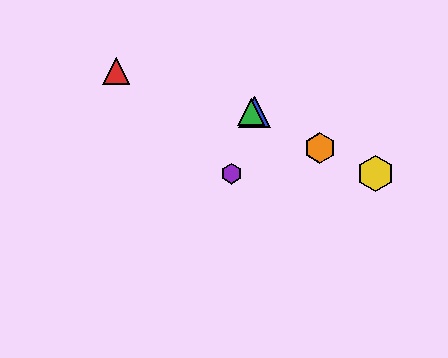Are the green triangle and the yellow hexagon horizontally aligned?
No, the green triangle is at y≈112 and the yellow hexagon is at y≈173.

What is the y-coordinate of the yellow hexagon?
The yellow hexagon is at y≈173.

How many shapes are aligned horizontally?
2 shapes (the blue triangle, the green triangle) are aligned horizontally.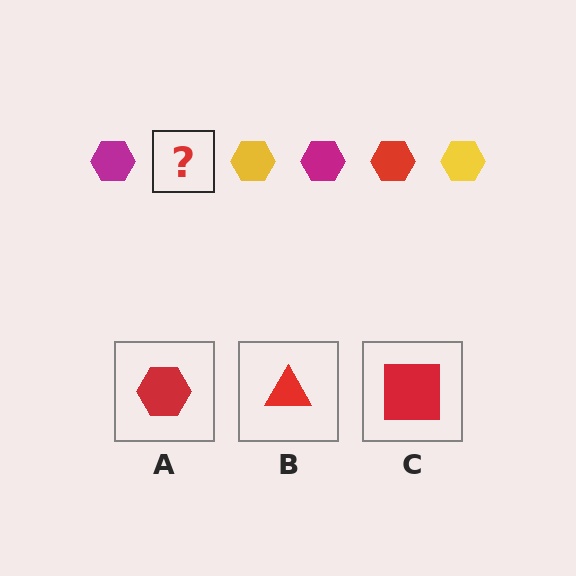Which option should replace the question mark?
Option A.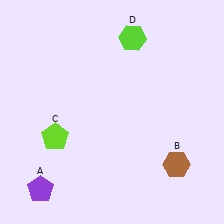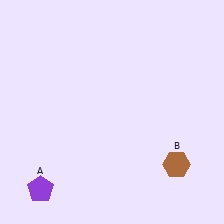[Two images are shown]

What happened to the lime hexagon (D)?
The lime hexagon (D) was removed in Image 2. It was in the top-right area of Image 1.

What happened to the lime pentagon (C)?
The lime pentagon (C) was removed in Image 2. It was in the bottom-left area of Image 1.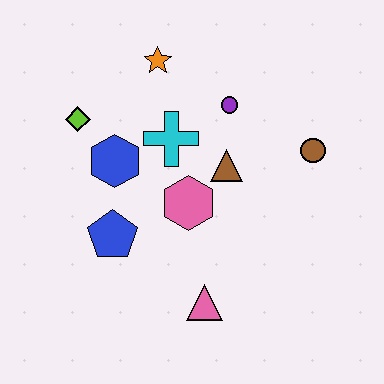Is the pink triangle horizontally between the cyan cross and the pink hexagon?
No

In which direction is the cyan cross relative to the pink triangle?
The cyan cross is above the pink triangle.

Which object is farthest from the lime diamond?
The brown circle is farthest from the lime diamond.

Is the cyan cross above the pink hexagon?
Yes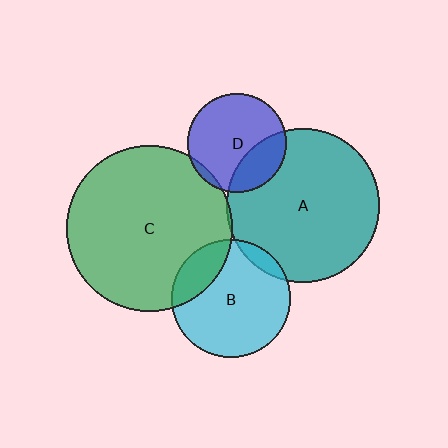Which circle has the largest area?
Circle C (green).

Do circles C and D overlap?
Yes.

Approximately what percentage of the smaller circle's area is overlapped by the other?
Approximately 5%.